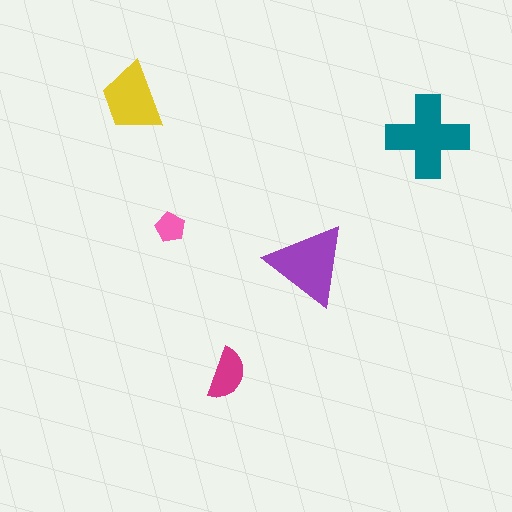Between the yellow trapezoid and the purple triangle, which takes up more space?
The purple triangle.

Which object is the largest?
The teal cross.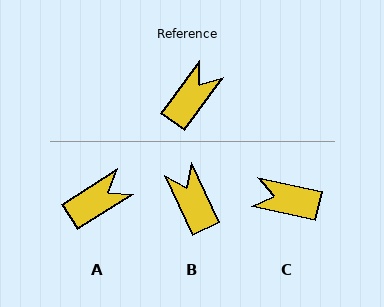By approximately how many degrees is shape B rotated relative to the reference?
Approximately 61 degrees counter-clockwise.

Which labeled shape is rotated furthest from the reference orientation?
C, about 113 degrees away.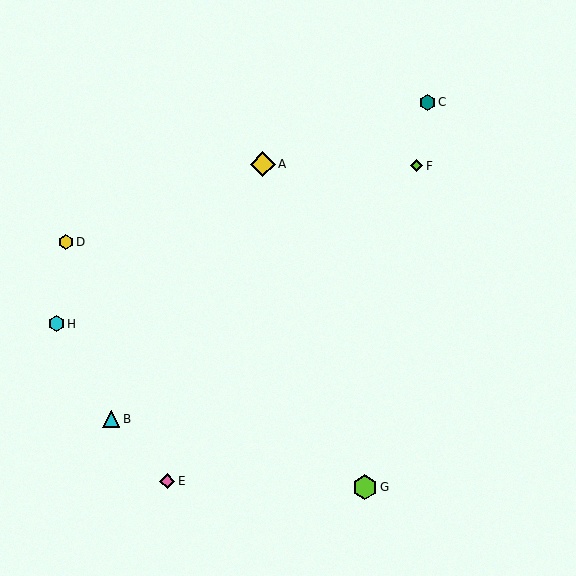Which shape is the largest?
The yellow diamond (labeled A) is the largest.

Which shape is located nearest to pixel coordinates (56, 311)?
The cyan hexagon (labeled H) at (56, 324) is nearest to that location.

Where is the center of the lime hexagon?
The center of the lime hexagon is at (365, 487).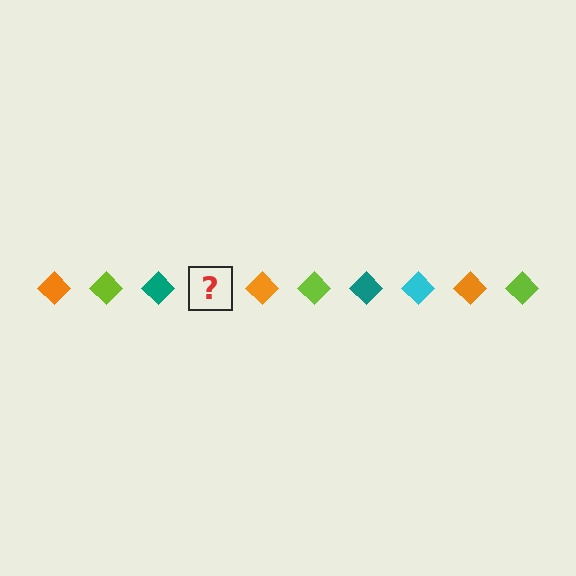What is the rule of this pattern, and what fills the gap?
The rule is that the pattern cycles through orange, lime, teal, cyan diamonds. The gap should be filled with a cyan diamond.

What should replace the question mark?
The question mark should be replaced with a cyan diamond.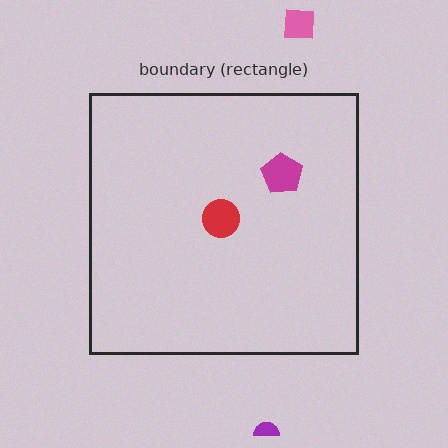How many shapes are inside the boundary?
2 inside, 2 outside.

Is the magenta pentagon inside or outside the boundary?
Inside.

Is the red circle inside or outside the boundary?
Inside.